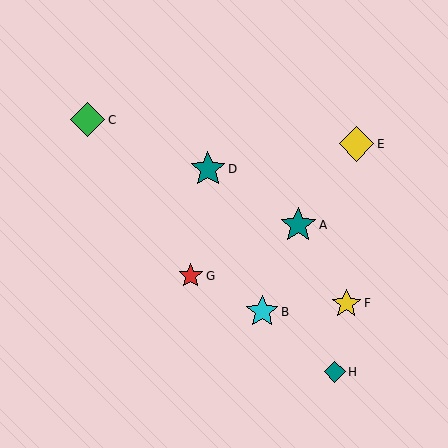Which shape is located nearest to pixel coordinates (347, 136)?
The yellow diamond (labeled E) at (357, 144) is nearest to that location.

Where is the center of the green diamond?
The center of the green diamond is at (87, 120).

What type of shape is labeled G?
Shape G is a red star.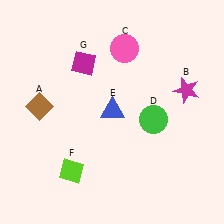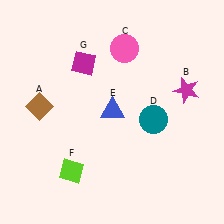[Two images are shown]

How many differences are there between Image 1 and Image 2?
There is 1 difference between the two images.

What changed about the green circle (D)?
In Image 1, D is green. In Image 2, it changed to teal.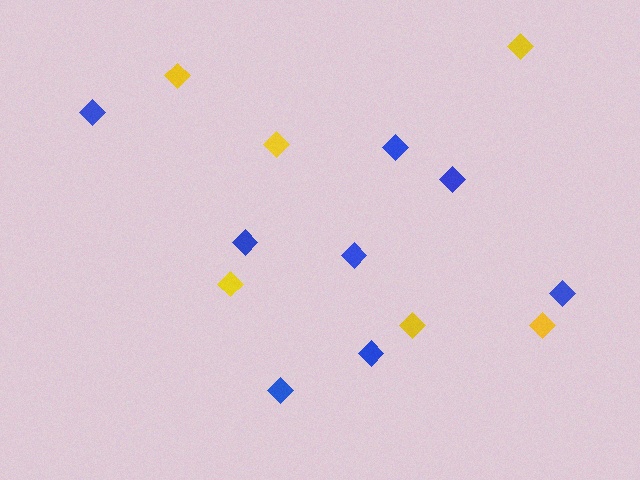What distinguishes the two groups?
There are 2 groups: one group of yellow diamonds (6) and one group of blue diamonds (8).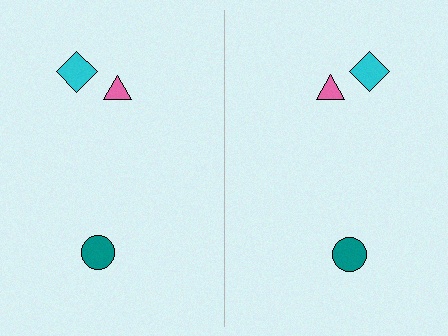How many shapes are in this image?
There are 6 shapes in this image.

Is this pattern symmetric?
Yes, this pattern has bilateral (reflection) symmetry.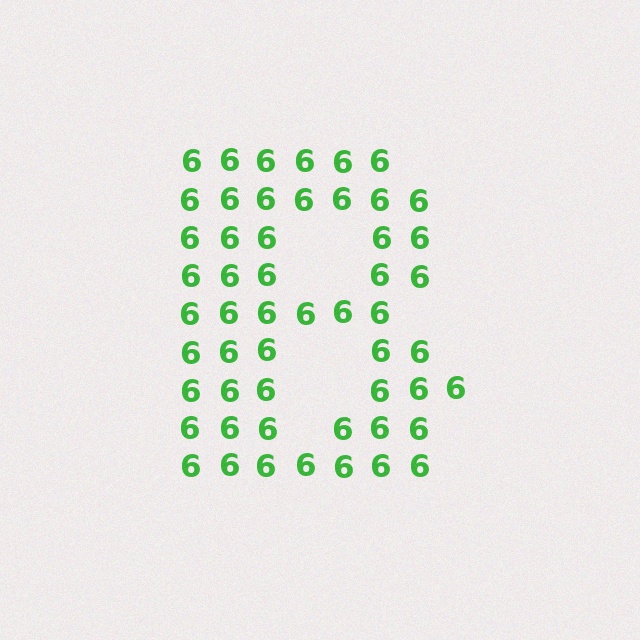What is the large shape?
The large shape is the letter B.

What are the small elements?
The small elements are digit 6's.